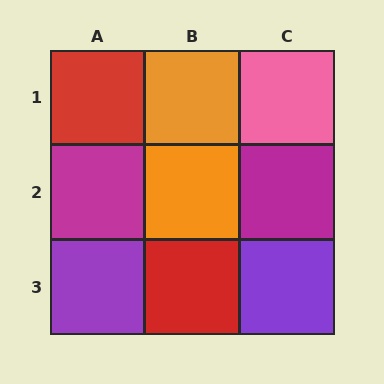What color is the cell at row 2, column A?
Magenta.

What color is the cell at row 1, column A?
Red.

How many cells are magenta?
2 cells are magenta.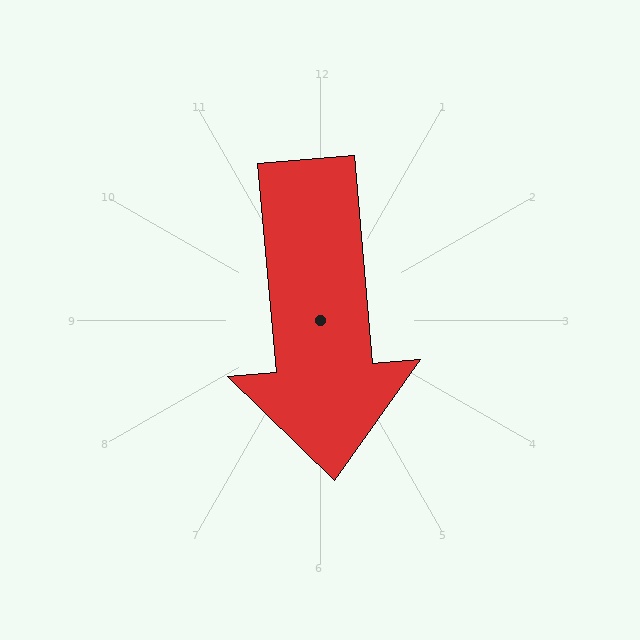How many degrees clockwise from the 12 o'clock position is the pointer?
Approximately 175 degrees.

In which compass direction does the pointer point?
South.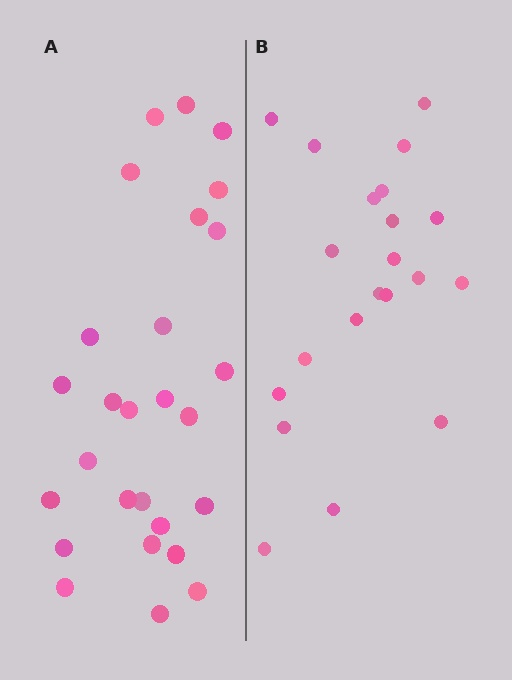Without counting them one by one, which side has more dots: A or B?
Region A (the left region) has more dots.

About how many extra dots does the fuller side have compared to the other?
Region A has about 6 more dots than region B.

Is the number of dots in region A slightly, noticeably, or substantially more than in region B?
Region A has noticeably more, but not dramatically so. The ratio is roughly 1.3 to 1.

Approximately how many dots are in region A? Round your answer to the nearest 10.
About 30 dots. (The exact count is 27, which rounds to 30.)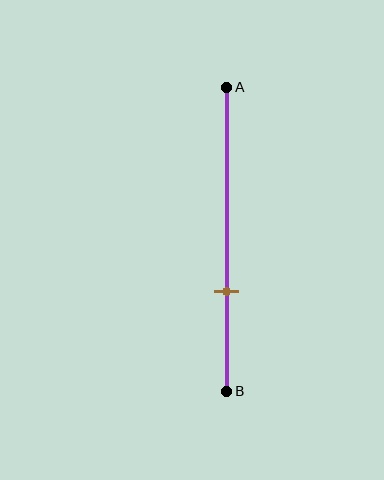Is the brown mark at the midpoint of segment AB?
No, the mark is at about 65% from A, not at the 50% midpoint.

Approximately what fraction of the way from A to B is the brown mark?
The brown mark is approximately 65% of the way from A to B.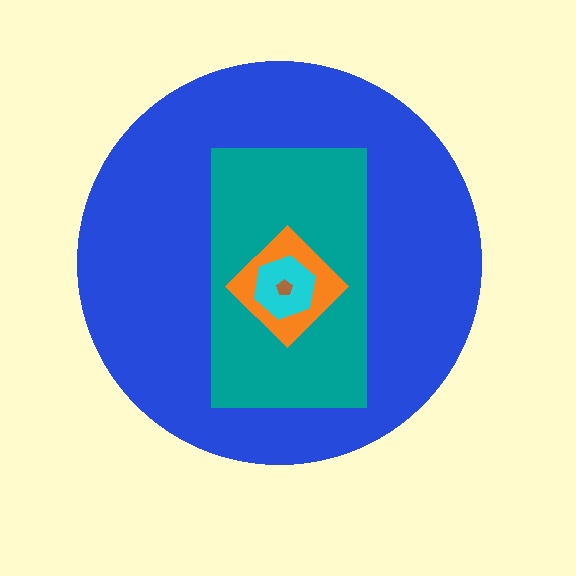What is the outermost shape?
The blue circle.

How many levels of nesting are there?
5.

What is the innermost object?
The brown pentagon.